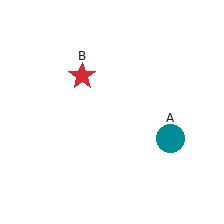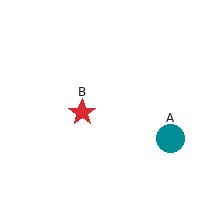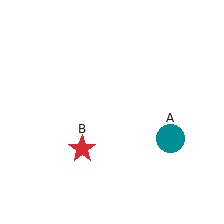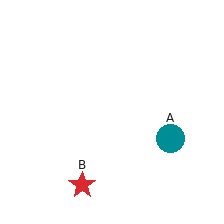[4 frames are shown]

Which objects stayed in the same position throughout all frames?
Teal circle (object A) remained stationary.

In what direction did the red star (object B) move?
The red star (object B) moved down.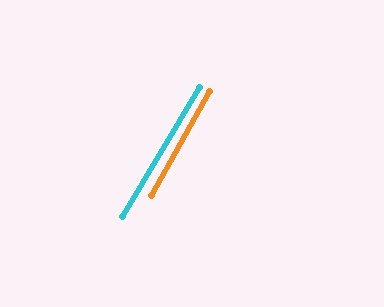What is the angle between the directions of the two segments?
Approximately 2 degrees.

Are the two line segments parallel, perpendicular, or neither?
Parallel — their directions differ by only 2.0°.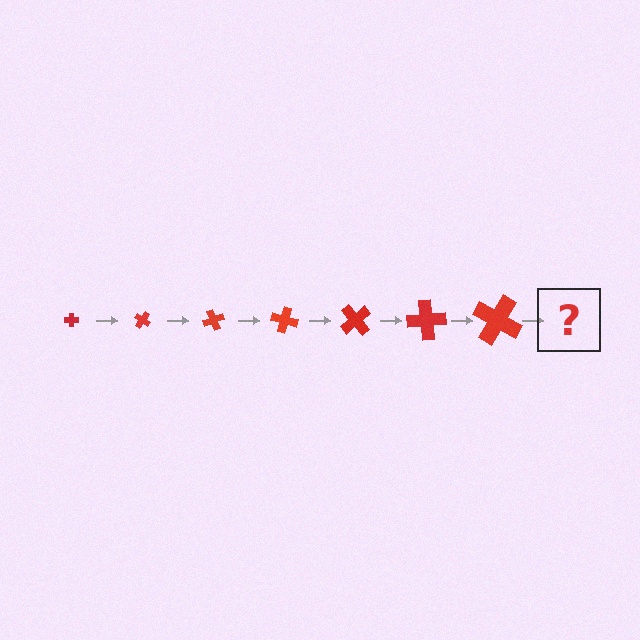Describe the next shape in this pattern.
It should be a cross, larger than the previous one and rotated 245 degrees from the start.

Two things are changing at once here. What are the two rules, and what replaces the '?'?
The two rules are that the cross grows larger each step and it rotates 35 degrees each step. The '?' should be a cross, larger than the previous one and rotated 245 degrees from the start.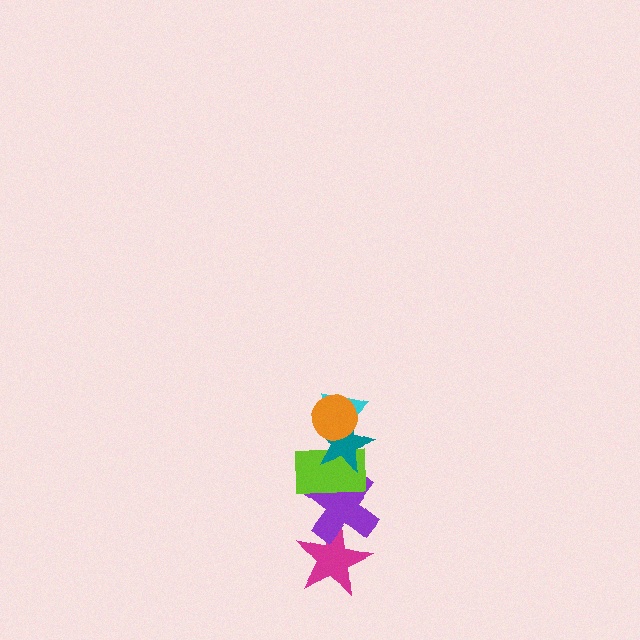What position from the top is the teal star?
The teal star is 3rd from the top.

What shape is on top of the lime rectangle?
The teal star is on top of the lime rectangle.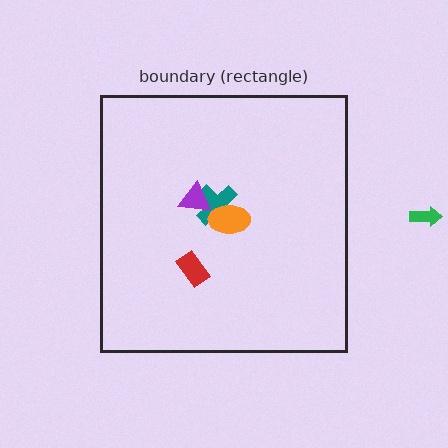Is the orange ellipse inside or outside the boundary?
Inside.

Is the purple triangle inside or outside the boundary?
Inside.